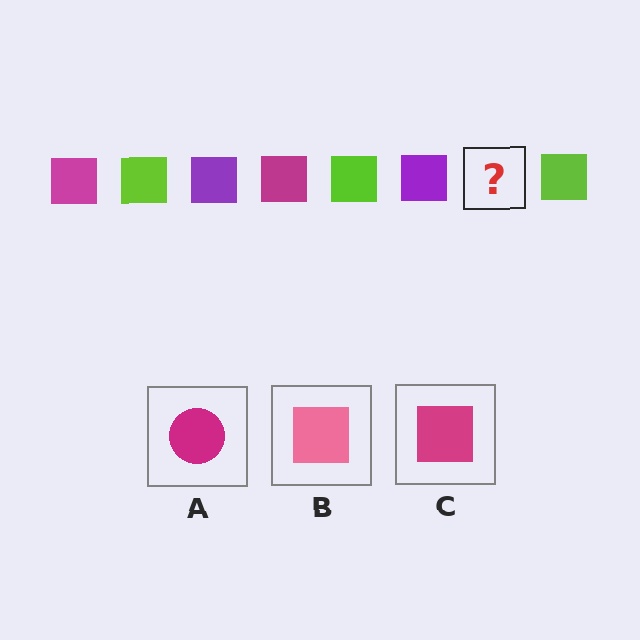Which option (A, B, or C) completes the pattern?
C.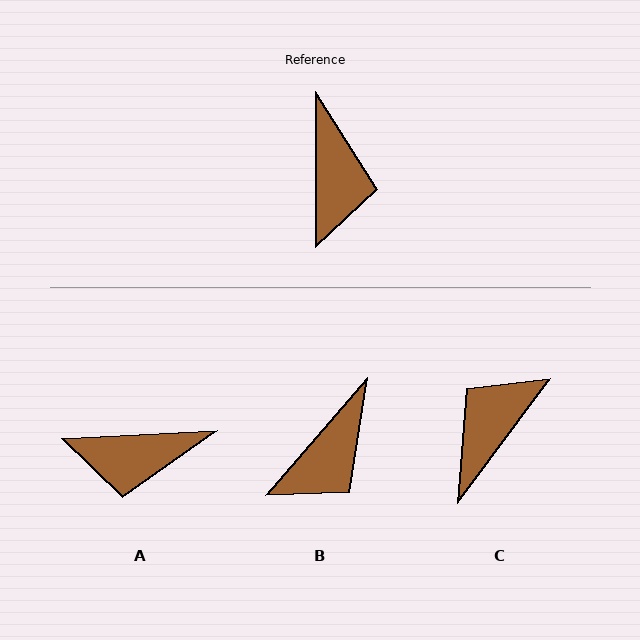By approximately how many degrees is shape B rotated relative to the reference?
Approximately 41 degrees clockwise.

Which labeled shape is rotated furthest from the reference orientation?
C, about 144 degrees away.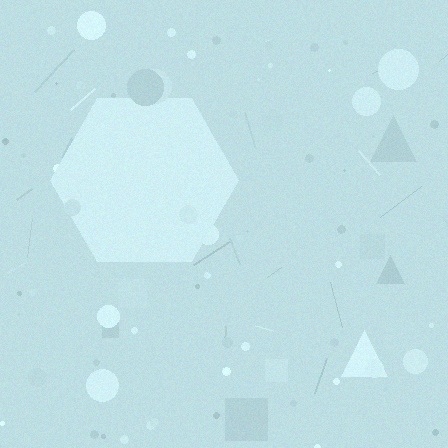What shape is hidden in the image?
A hexagon is hidden in the image.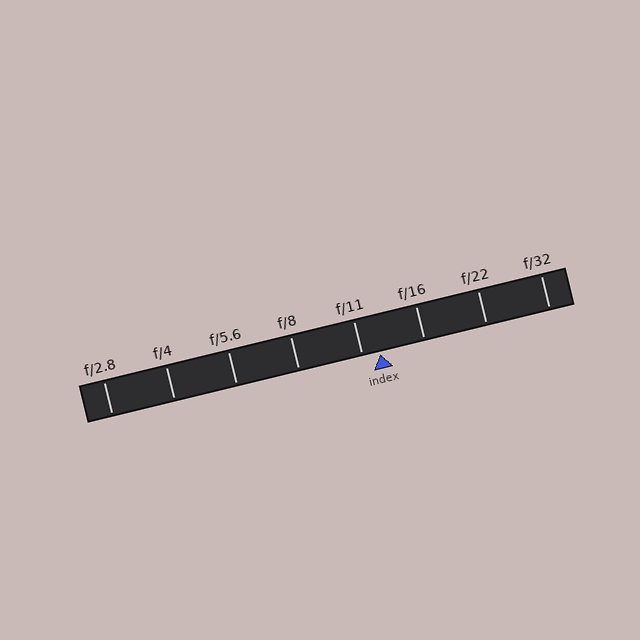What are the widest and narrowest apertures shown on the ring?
The widest aperture shown is f/2.8 and the narrowest is f/32.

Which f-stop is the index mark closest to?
The index mark is closest to f/11.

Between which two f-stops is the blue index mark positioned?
The index mark is between f/11 and f/16.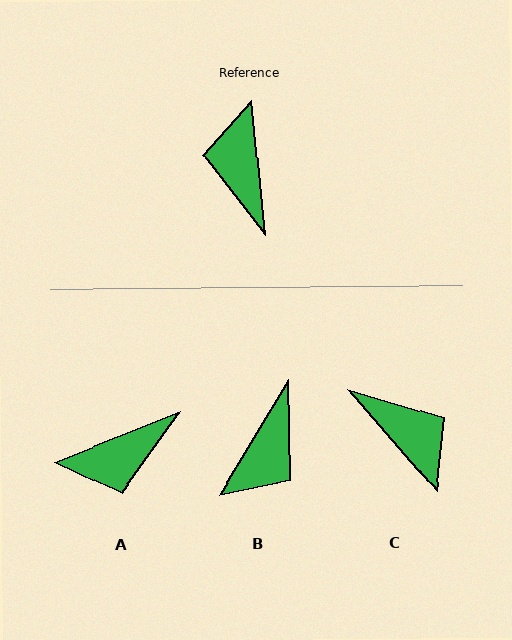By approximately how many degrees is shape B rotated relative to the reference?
Approximately 143 degrees counter-clockwise.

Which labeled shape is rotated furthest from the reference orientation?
C, about 145 degrees away.